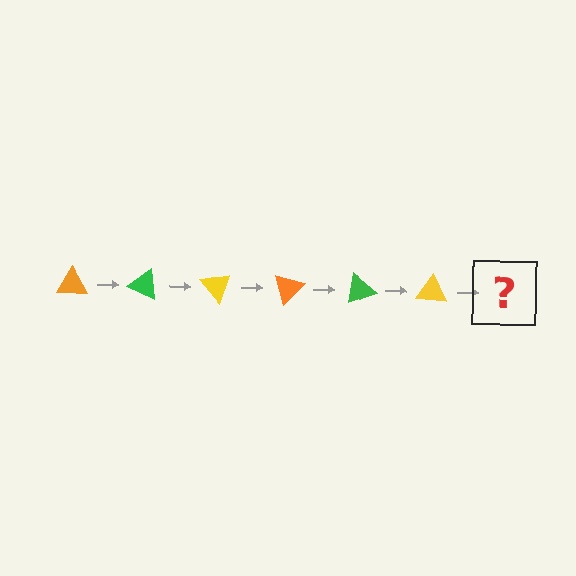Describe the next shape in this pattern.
It should be an orange triangle, rotated 150 degrees from the start.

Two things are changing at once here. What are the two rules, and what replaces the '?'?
The two rules are that it rotates 25 degrees each step and the color cycles through orange, green, and yellow. The '?' should be an orange triangle, rotated 150 degrees from the start.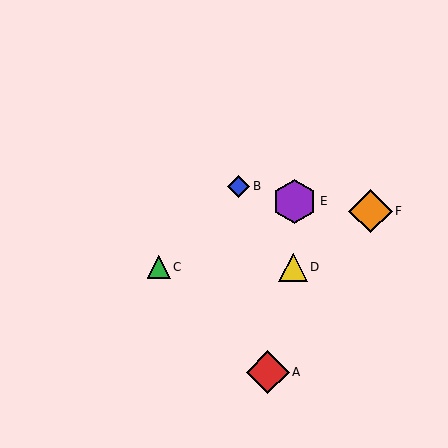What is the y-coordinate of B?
Object B is at y≈186.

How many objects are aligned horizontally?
2 objects (C, D) are aligned horizontally.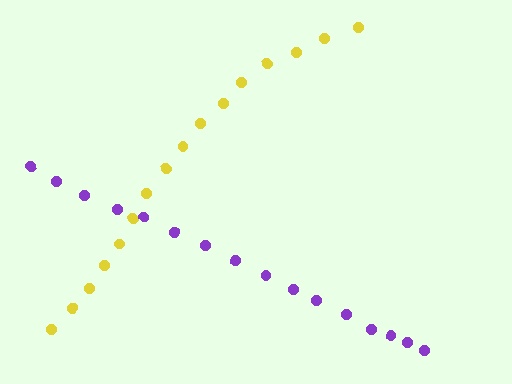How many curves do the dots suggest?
There are 2 distinct paths.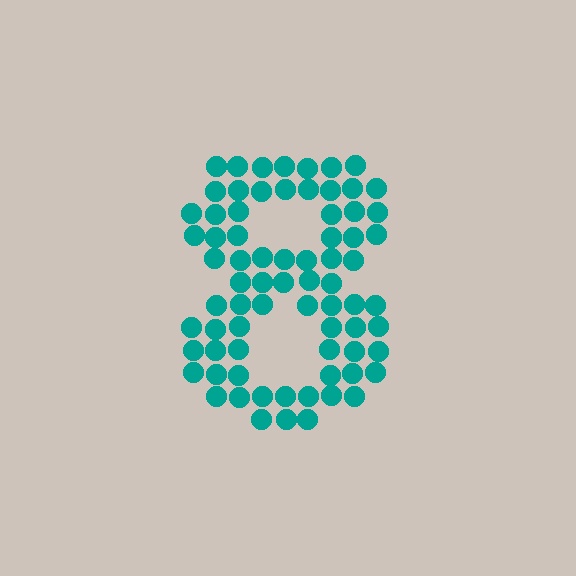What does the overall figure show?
The overall figure shows the digit 8.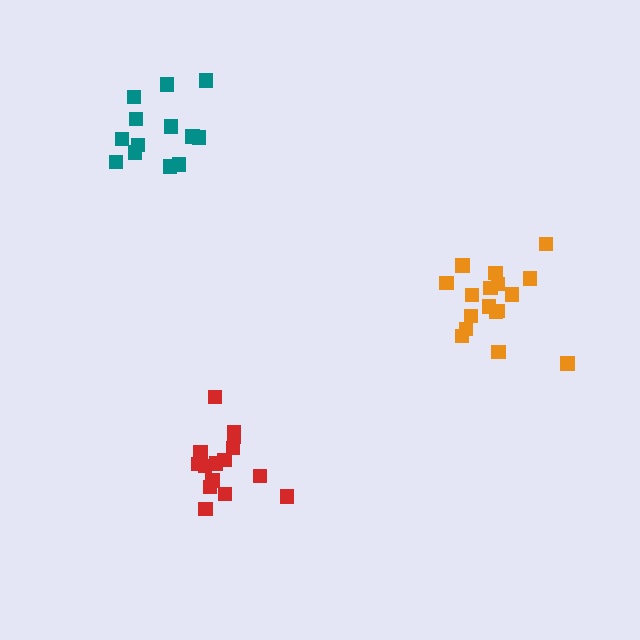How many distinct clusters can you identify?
There are 3 distinct clusters.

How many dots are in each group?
Group 1: 15 dots, Group 2: 13 dots, Group 3: 17 dots (45 total).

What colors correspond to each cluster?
The clusters are colored: red, teal, orange.